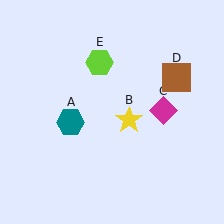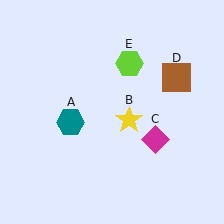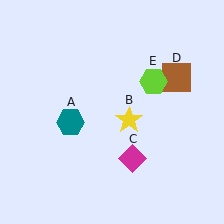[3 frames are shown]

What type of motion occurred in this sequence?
The magenta diamond (object C), lime hexagon (object E) rotated clockwise around the center of the scene.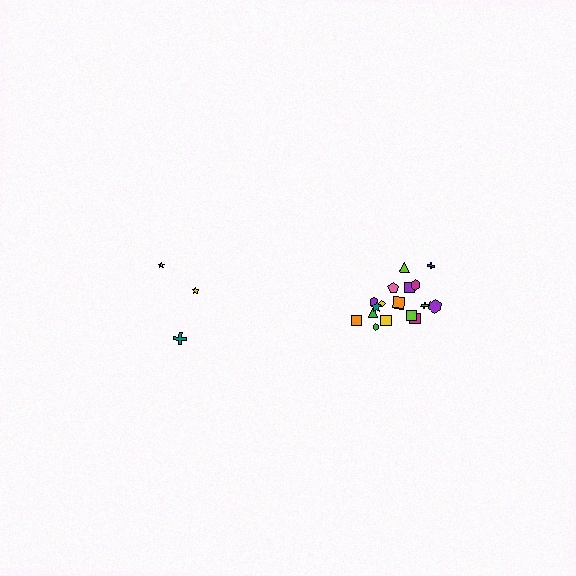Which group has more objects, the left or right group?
The right group.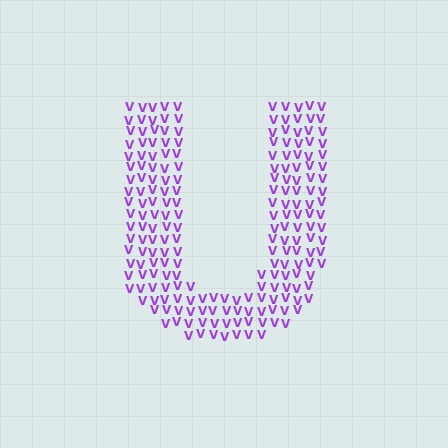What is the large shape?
The large shape is the letter U.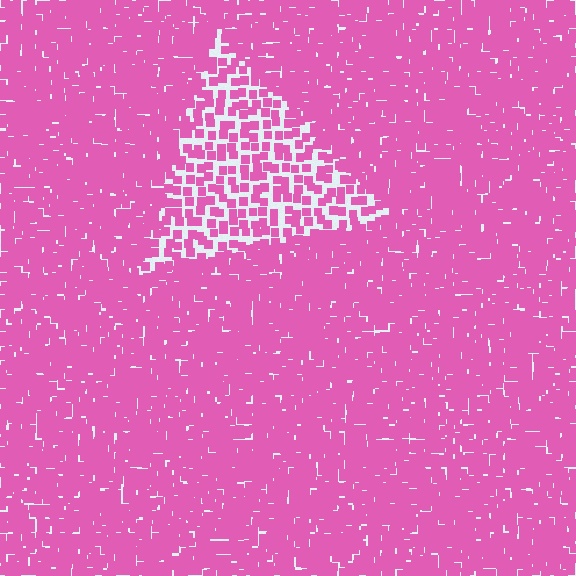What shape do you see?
I see a triangle.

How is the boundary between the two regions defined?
The boundary is defined by a change in element density (approximately 2.3x ratio). All elements are the same color, size, and shape.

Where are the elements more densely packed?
The elements are more densely packed outside the triangle boundary.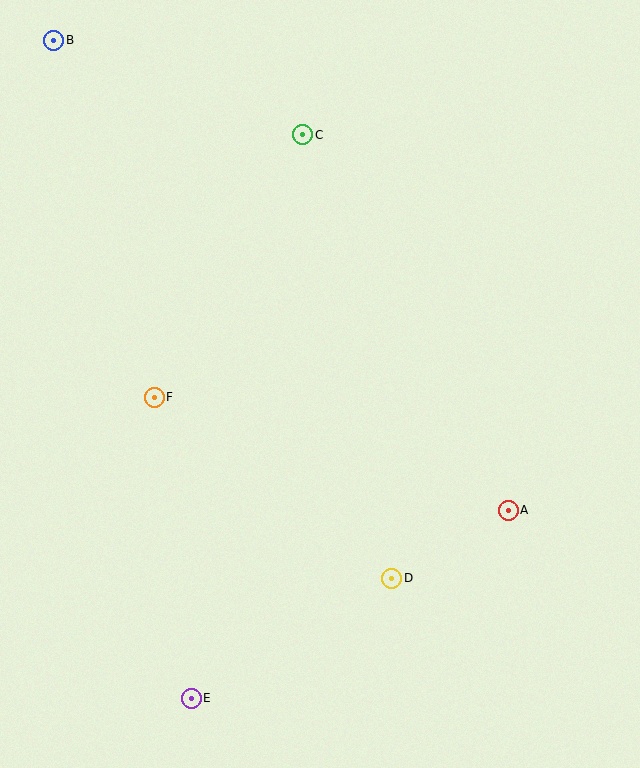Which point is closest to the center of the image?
Point F at (154, 397) is closest to the center.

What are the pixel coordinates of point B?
Point B is at (54, 40).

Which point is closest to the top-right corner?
Point C is closest to the top-right corner.